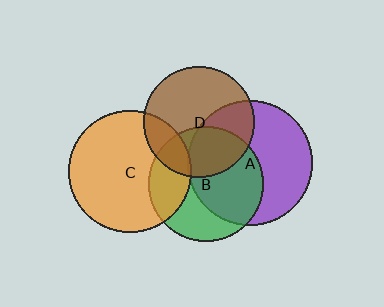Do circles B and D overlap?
Yes.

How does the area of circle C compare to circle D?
Approximately 1.2 times.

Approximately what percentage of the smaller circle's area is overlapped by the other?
Approximately 35%.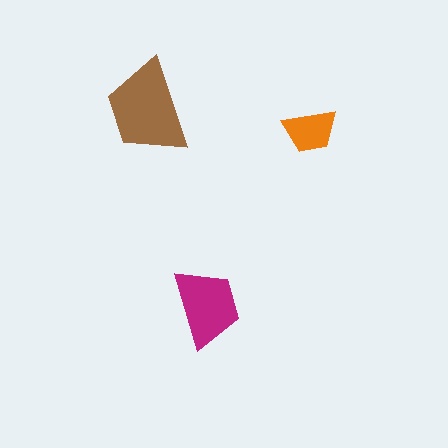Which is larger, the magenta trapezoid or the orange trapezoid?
The magenta one.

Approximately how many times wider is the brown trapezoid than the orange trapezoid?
About 2 times wider.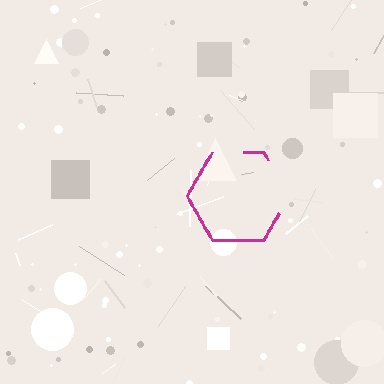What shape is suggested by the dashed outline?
The dashed outline suggests a hexagon.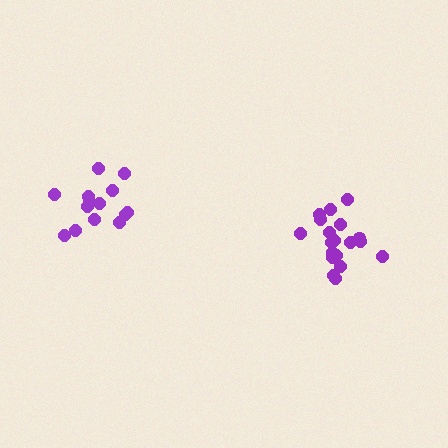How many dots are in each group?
Group 1: 19 dots, Group 2: 14 dots (33 total).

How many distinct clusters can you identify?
There are 2 distinct clusters.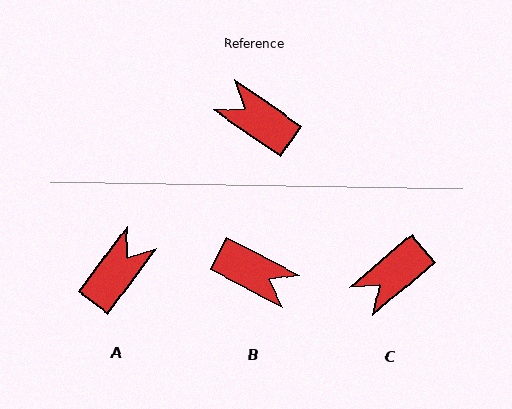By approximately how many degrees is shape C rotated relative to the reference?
Approximately 75 degrees counter-clockwise.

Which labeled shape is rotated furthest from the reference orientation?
B, about 173 degrees away.